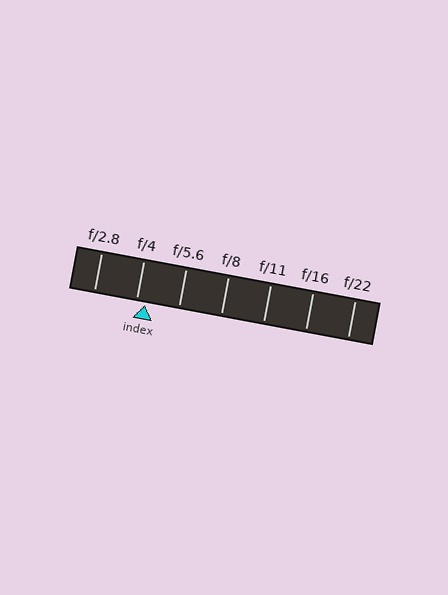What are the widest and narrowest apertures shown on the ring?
The widest aperture shown is f/2.8 and the narrowest is f/22.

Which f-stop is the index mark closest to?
The index mark is closest to f/4.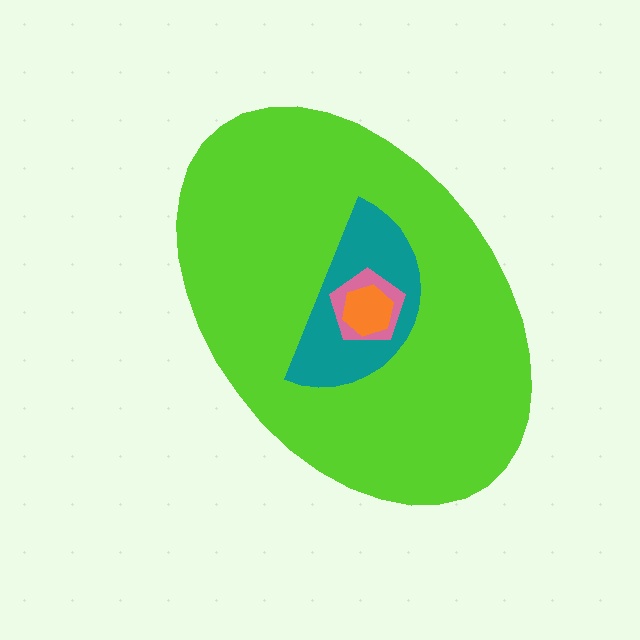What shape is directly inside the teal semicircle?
The pink pentagon.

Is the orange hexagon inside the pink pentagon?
Yes.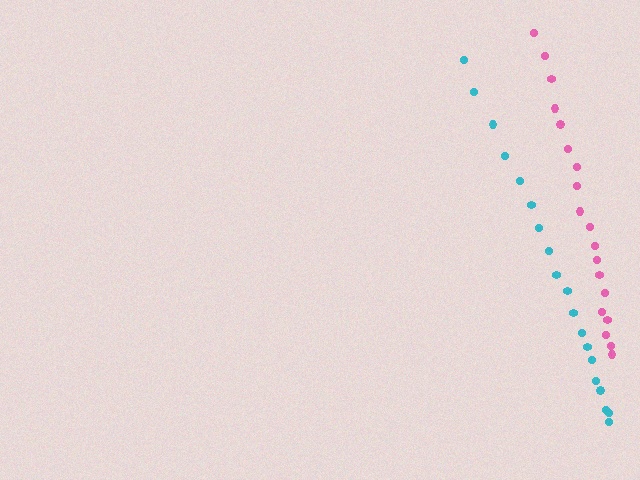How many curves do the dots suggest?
There are 2 distinct paths.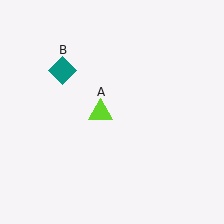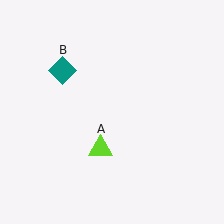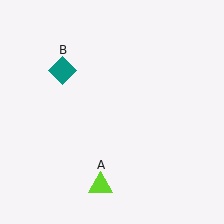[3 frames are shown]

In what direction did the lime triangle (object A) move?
The lime triangle (object A) moved down.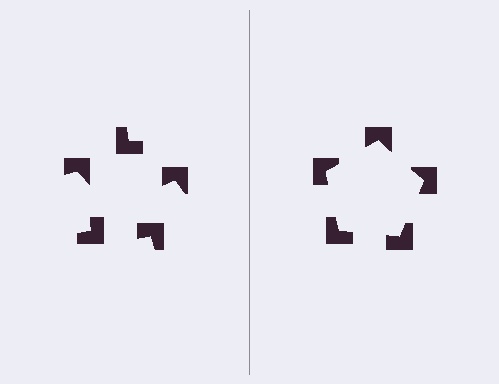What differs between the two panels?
The notched squares are positioned identically on both sides; only the wedge orientations differ. On the right they align to a pentagon; on the left they are misaligned.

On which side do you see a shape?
An illusory pentagon appears on the right side. On the left side the wedge cuts are rotated, so no coherent shape forms.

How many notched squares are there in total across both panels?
10 — 5 on each side.